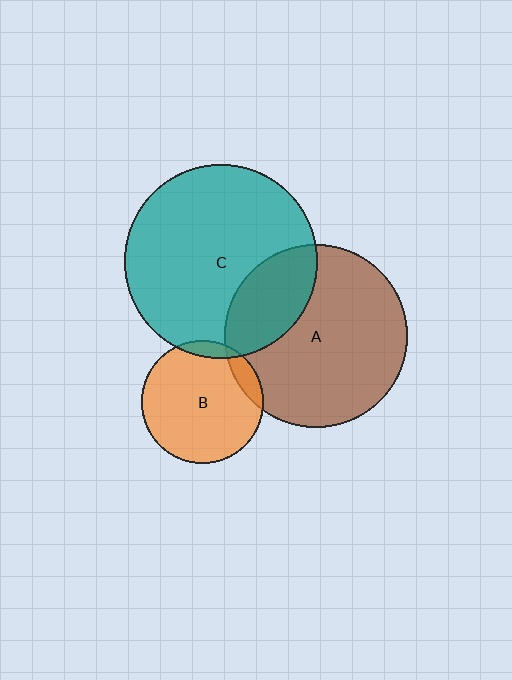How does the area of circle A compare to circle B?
Approximately 2.2 times.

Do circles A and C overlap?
Yes.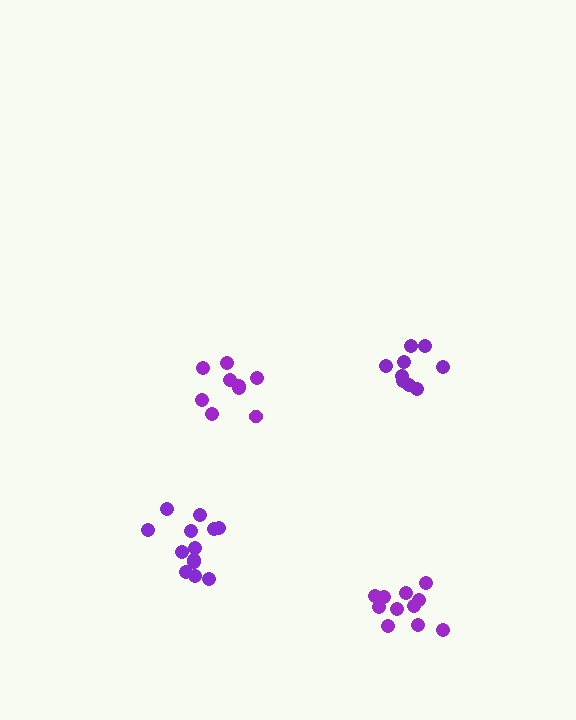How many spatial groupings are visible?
There are 4 spatial groupings.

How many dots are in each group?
Group 1: 9 dots, Group 2: 9 dots, Group 3: 13 dots, Group 4: 11 dots (42 total).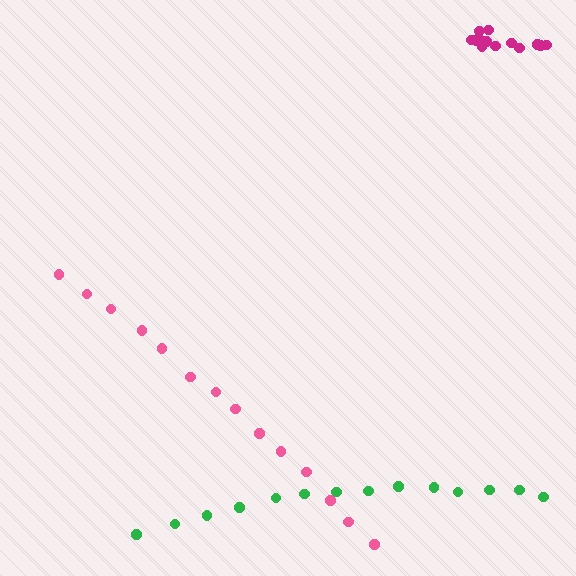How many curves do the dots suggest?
There are 3 distinct paths.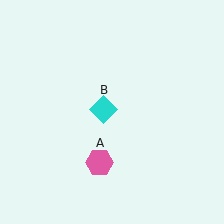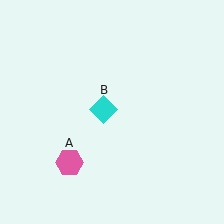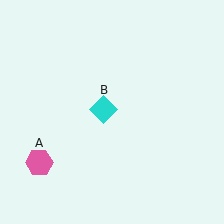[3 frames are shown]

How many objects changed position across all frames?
1 object changed position: pink hexagon (object A).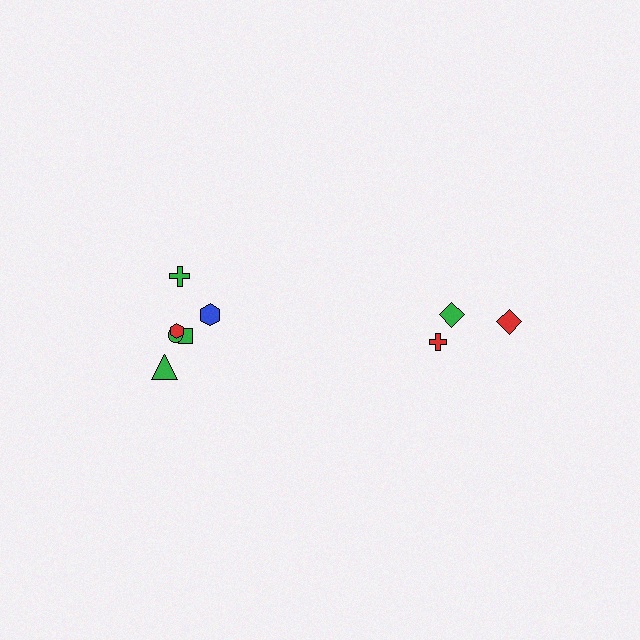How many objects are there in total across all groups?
There are 9 objects.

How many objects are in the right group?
There are 3 objects.